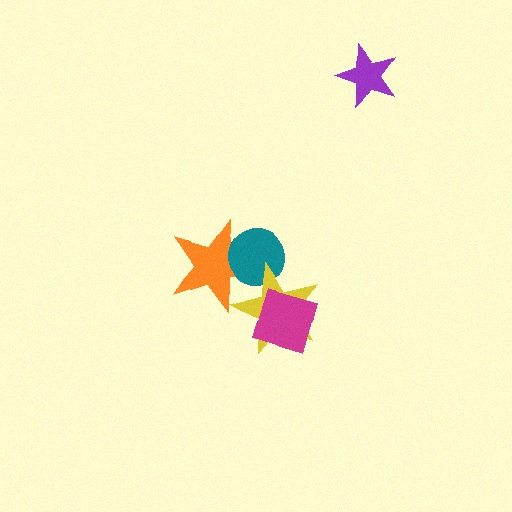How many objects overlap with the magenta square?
1 object overlaps with the magenta square.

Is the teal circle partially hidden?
Yes, it is partially covered by another shape.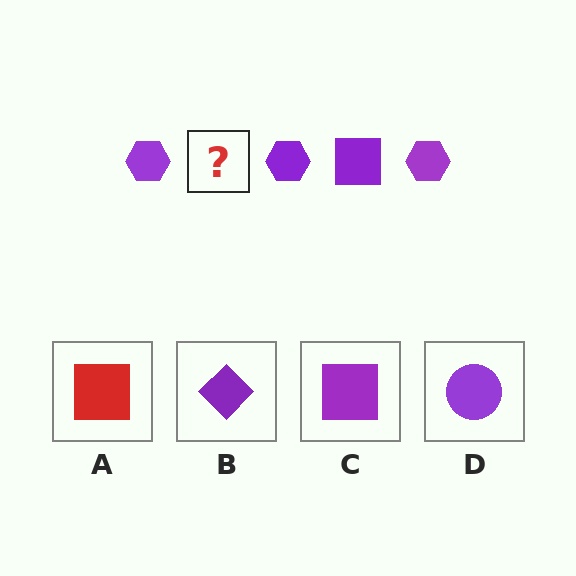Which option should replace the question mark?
Option C.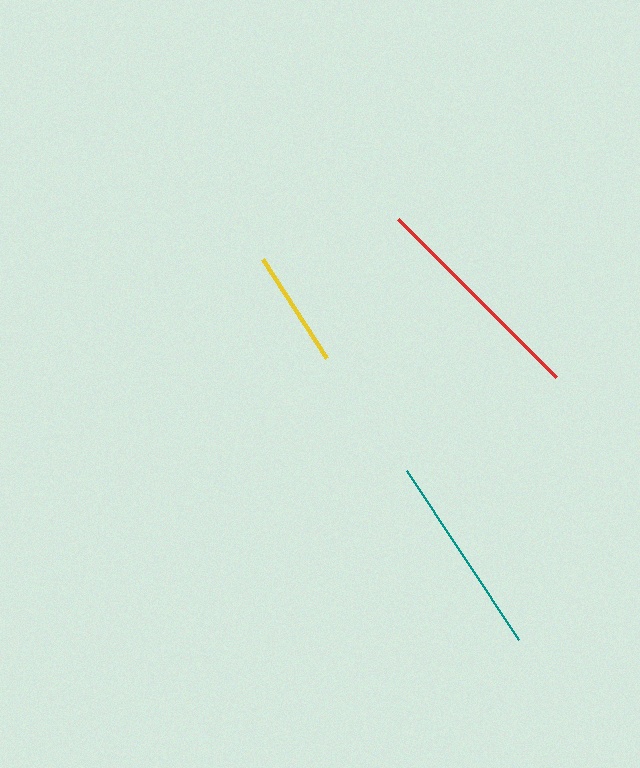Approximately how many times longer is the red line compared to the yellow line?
The red line is approximately 1.9 times the length of the yellow line.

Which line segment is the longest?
The red line is the longest at approximately 224 pixels.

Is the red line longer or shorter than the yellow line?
The red line is longer than the yellow line.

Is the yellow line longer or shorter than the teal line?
The teal line is longer than the yellow line.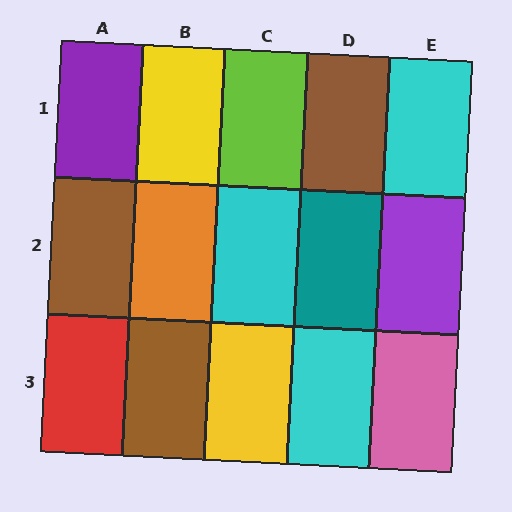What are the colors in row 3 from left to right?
Red, brown, yellow, cyan, pink.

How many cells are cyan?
3 cells are cyan.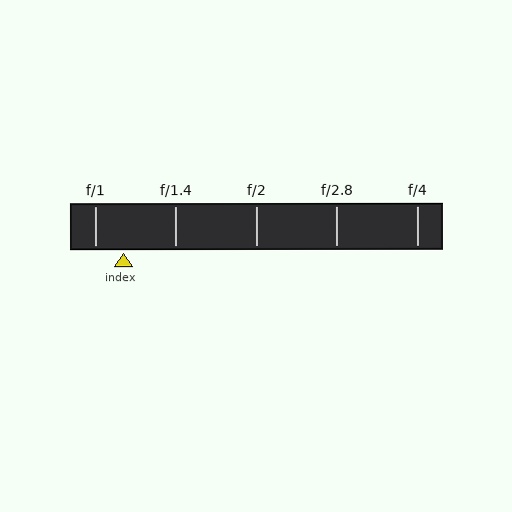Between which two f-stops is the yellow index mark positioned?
The index mark is between f/1 and f/1.4.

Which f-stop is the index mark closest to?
The index mark is closest to f/1.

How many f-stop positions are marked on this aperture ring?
There are 5 f-stop positions marked.